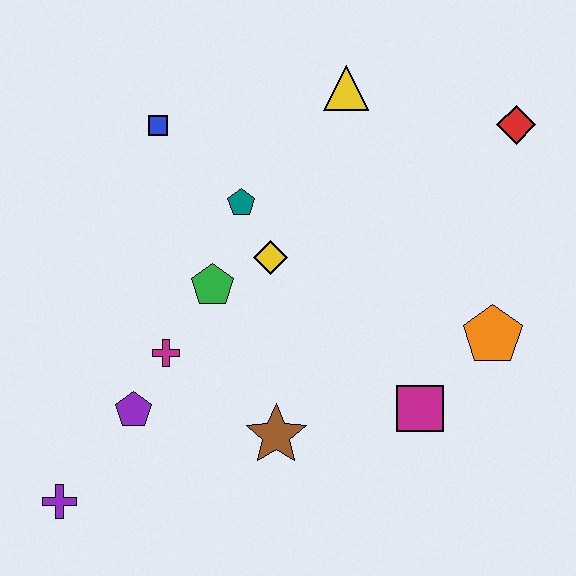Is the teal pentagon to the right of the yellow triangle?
No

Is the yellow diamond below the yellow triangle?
Yes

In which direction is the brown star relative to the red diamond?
The brown star is below the red diamond.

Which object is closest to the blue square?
The teal pentagon is closest to the blue square.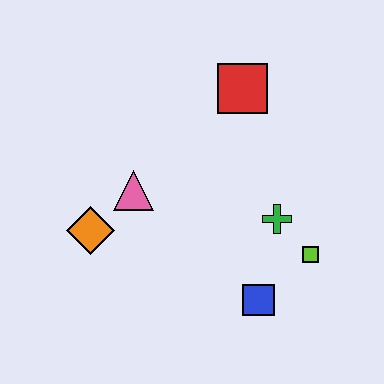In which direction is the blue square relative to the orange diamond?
The blue square is to the right of the orange diamond.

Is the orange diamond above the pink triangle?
No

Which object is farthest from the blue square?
The red square is farthest from the blue square.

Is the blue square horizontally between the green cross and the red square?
Yes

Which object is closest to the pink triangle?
The orange diamond is closest to the pink triangle.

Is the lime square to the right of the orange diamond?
Yes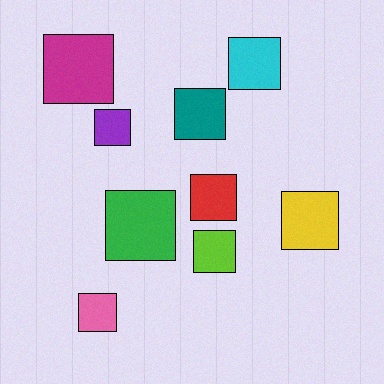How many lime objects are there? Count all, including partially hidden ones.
There is 1 lime object.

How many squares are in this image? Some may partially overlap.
There are 9 squares.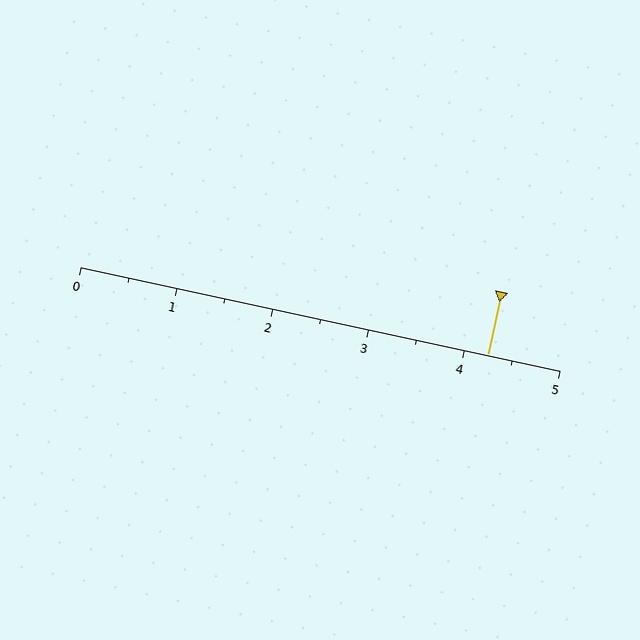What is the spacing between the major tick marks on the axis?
The major ticks are spaced 1 apart.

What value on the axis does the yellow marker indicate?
The marker indicates approximately 4.2.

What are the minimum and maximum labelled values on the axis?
The axis runs from 0 to 5.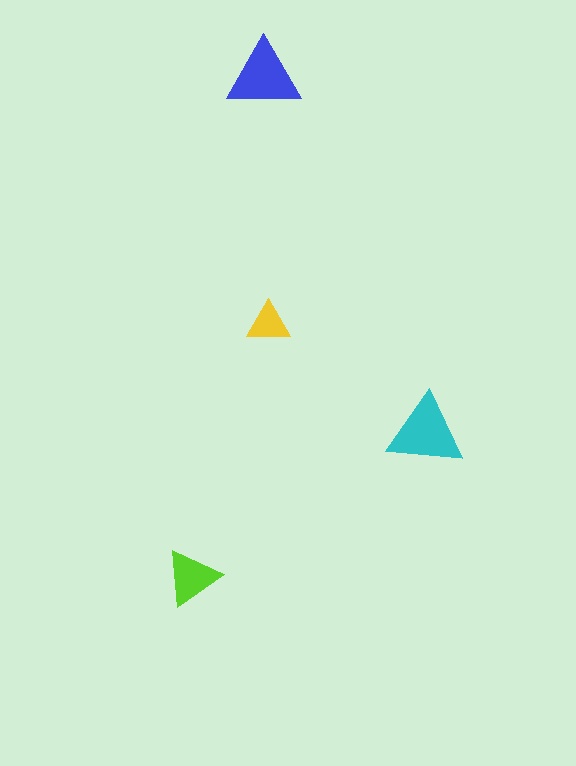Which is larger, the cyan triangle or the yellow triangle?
The cyan one.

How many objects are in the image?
There are 4 objects in the image.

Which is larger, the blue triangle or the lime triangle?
The blue one.